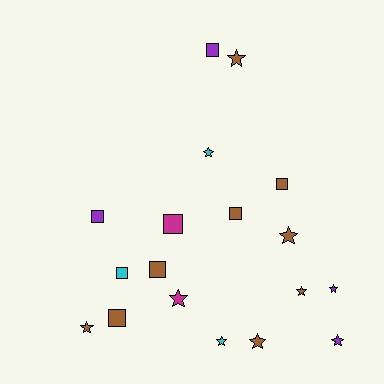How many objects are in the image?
There are 18 objects.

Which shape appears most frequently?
Star, with 10 objects.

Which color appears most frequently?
Brown, with 9 objects.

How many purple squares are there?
There are 2 purple squares.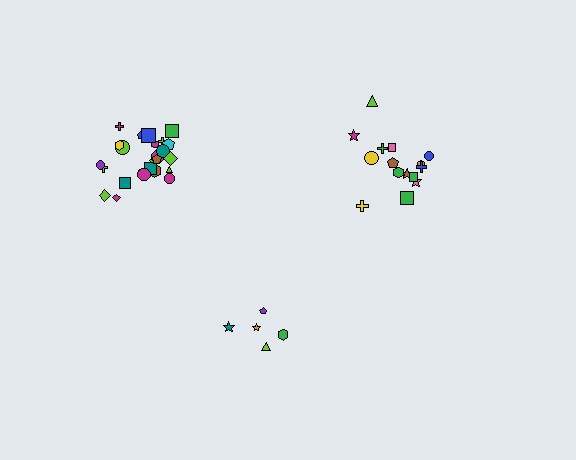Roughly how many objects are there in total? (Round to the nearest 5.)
Roughly 45 objects in total.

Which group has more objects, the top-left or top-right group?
The top-left group.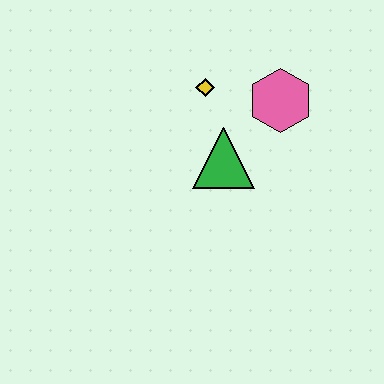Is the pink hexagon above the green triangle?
Yes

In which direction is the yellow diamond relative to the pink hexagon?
The yellow diamond is to the left of the pink hexagon.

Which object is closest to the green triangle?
The yellow diamond is closest to the green triangle.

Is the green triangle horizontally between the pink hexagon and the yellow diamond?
Yes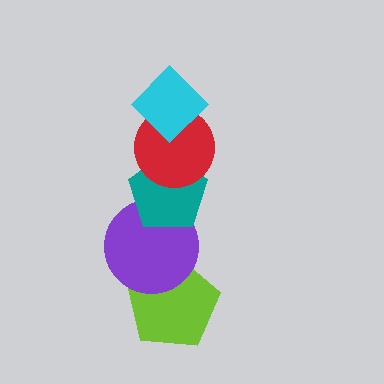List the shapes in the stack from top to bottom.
From top to bottom: the cyan diamond, the red circle, the teal pentagon, the purple circle, the lime pentagon.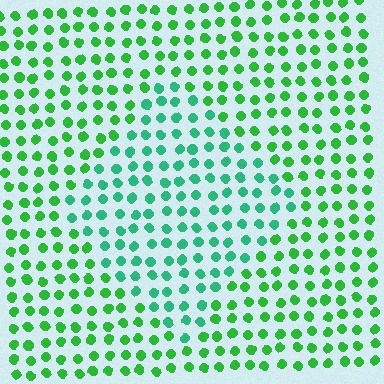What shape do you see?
I see a diamond.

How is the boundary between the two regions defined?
The boundary is defined purely by a slight shift in hue (about 31 degrees). Spacing, size, and orientation are identical on both sides.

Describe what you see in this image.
The image is filled with small green elements in a uniform arrangement. A diamond-shaped region is visible where the elements are tinted to a slightly different hue, forming a subtle color boundary.